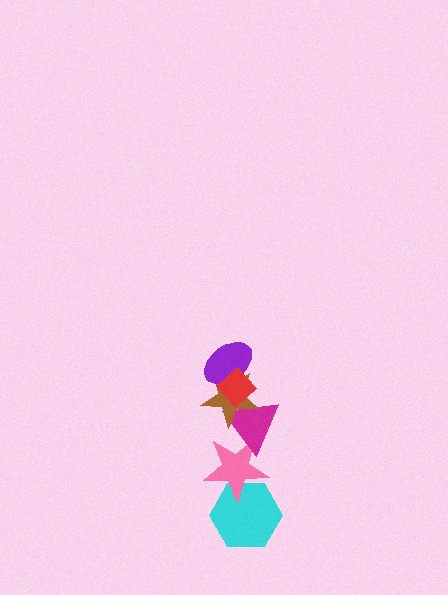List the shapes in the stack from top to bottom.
From top to bottom: the red diamond, the purple ellipse, the brown star, the magenta triangle, the pink star, the cyan hexagon.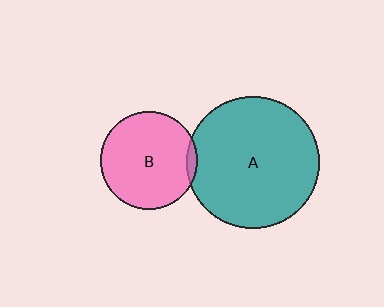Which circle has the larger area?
Circle A (teal).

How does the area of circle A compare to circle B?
Approximately 1.8 times.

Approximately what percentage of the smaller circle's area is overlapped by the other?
Approximately 5%.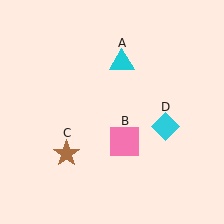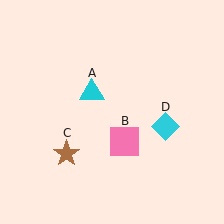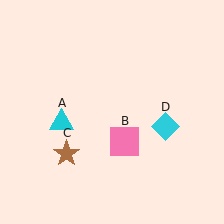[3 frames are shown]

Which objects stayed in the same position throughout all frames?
Pink square (object B) and brown star (object C) and cyan diamond (object D) remained stationary.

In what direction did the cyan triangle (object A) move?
The cyan triangle (object A) moved down and to the left.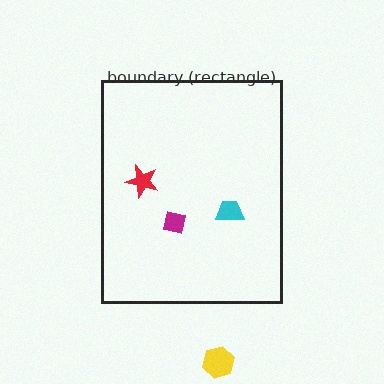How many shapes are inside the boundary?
3 inside, 1 outside.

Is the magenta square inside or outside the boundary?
Inside.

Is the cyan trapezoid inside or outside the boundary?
Inside.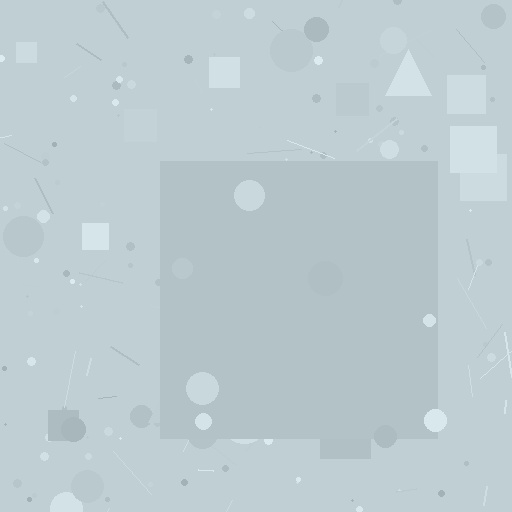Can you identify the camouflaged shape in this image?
The camouflaged shape is a square.